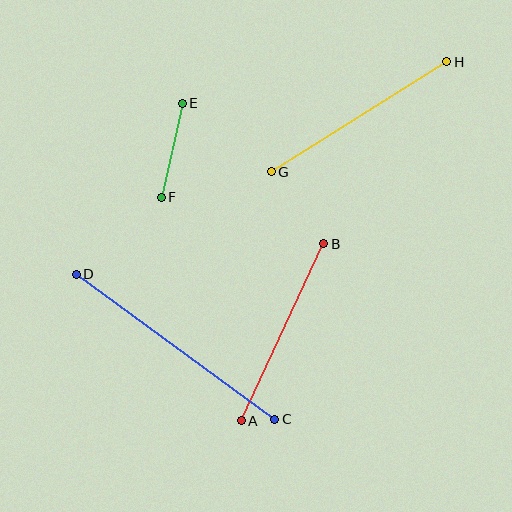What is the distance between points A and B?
The distance is approximately 195 pixels.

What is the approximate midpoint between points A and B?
The midpoint is at approximately (283, 332) pixels.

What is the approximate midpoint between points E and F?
The midpoint is at approximately (172, 150) pixels.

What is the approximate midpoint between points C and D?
The midpoint is at approximately (175, 347) pixels.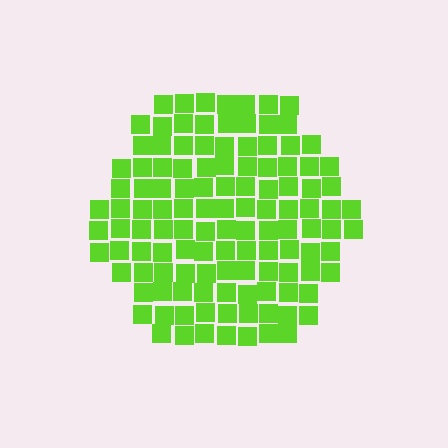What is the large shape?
The large shape is a hexagon.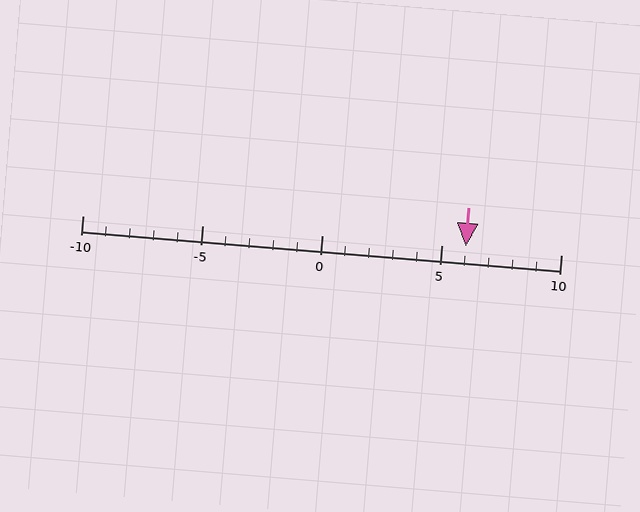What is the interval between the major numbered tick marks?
The major tick marks are spaced 5 units apart.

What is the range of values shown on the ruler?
The ruler shows values from -10 to 10.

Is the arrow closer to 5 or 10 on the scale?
The arrow is closer to 5.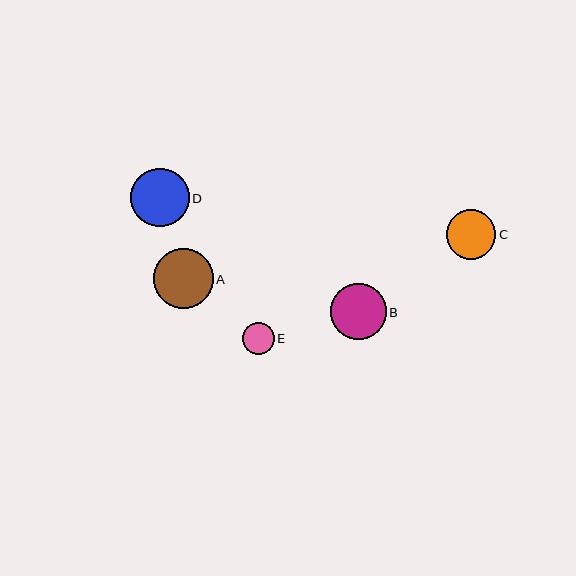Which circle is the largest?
Circle A is the largest with a size of approximately 60 pixels.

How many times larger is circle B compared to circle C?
Circle B is approximately 1.1 times the size of circle C.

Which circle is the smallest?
Circle E is the smallest with a size of approximately 32 pixels.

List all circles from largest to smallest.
From largest to smallest: A, D, B, C, E.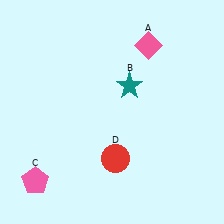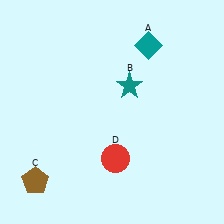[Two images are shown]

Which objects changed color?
A changed from pink to teal. C changed from pink to brown.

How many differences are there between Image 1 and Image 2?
There are 2 differences between the two images.